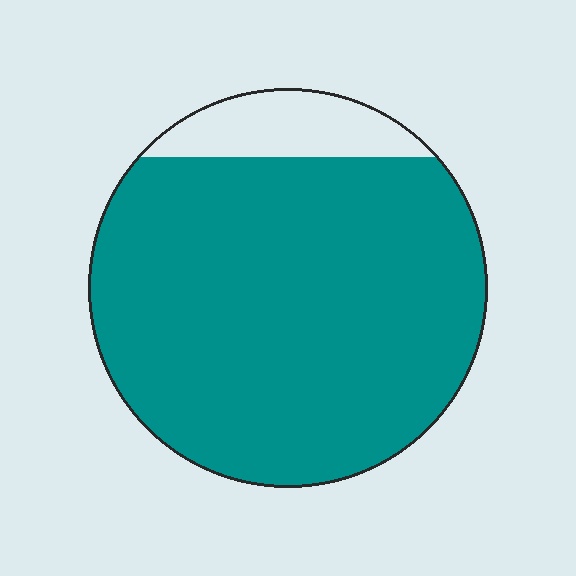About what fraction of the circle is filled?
About seven eighths (7/8).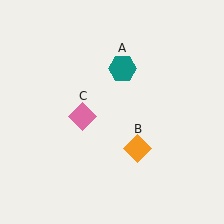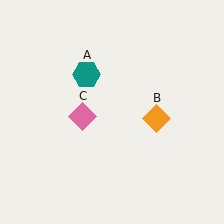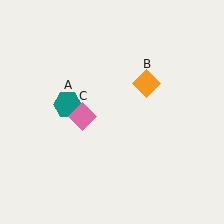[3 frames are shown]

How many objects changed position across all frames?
2 objects changed position: teal hexagon (object A), orange diamond (object B).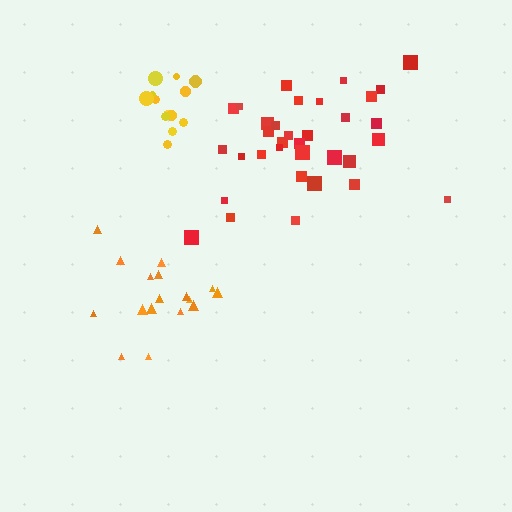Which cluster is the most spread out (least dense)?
Red.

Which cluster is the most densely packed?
Yellow.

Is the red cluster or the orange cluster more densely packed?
Orange.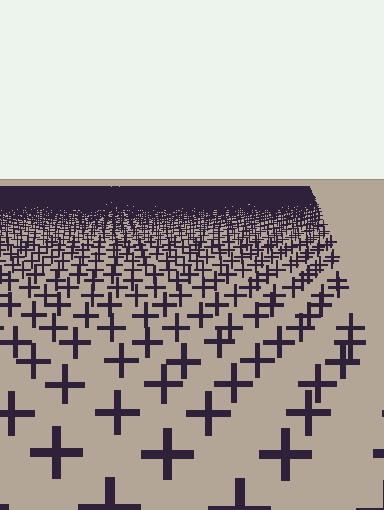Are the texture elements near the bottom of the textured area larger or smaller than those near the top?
Larger. Near the bottom, elements are closer to the viewer and appear at a bigger on-screen size.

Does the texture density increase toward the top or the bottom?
Density increases toward the top.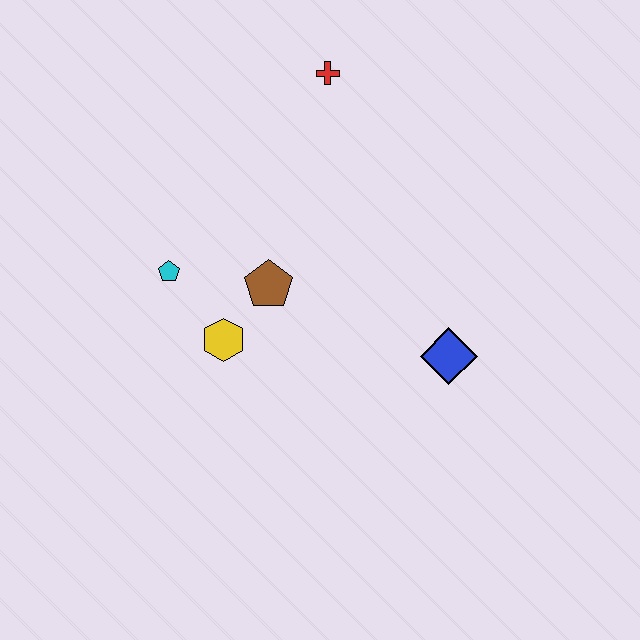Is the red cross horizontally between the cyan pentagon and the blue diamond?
Yes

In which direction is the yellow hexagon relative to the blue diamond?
The yellow hexagon is to the left of the blue diamond.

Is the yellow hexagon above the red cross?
No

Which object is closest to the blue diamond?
The brown pentagon is closest to the blue diamond.